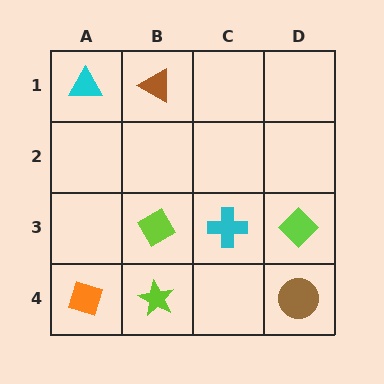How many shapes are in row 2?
0 shapes.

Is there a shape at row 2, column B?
No, that cell is empty.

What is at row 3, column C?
A cyan cross.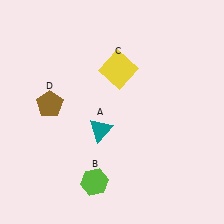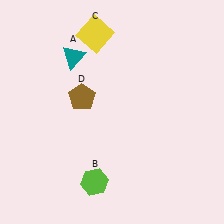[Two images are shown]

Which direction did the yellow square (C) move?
The yellow square (C) moved up.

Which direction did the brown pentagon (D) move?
The brown pentagon (D) moved right.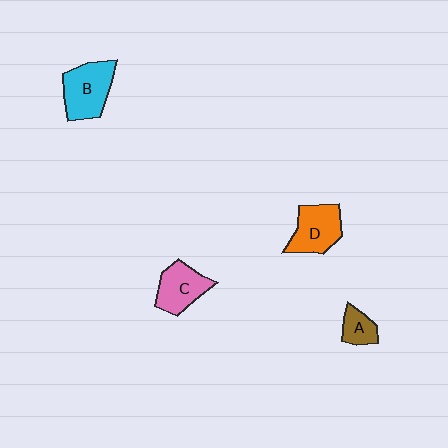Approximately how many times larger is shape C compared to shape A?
Approximately 1.8 times.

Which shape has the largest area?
Shape B (cyan).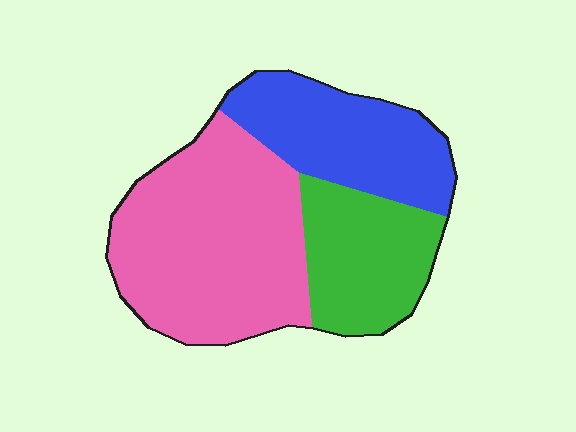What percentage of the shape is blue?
Blue covers about 25% of the shape.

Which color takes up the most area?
Pink, at roughly 50%.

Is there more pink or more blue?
Pink.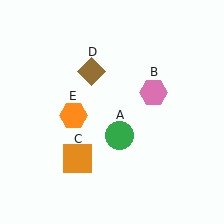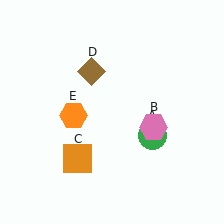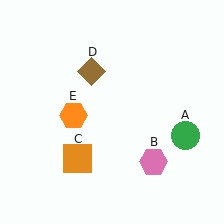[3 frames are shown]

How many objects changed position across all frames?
2 objects changed position: green circle (object A), pink hexagon (object B).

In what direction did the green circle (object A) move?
The green circle (object A) moved right.